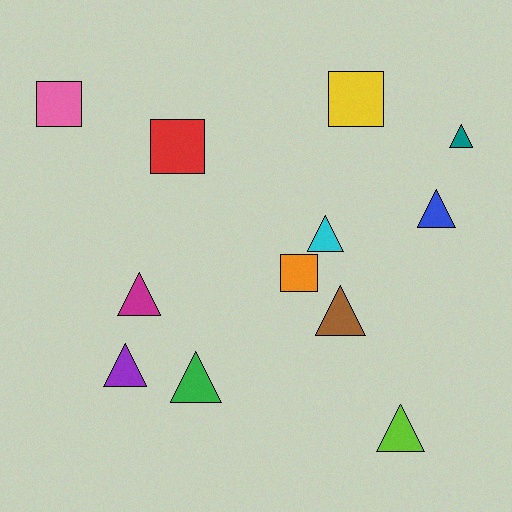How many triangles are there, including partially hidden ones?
There are 8 triangles.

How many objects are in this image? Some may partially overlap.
There are 12 objects.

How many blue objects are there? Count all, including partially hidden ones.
There is 1 blue object.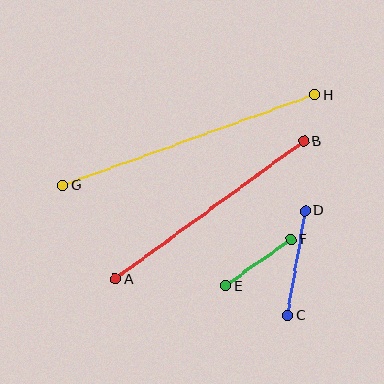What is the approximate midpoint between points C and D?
The midpoint is at approximately (296, 263) pixels.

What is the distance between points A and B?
The distance is approximately 233 pixels.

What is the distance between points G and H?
The distance is approximately 268 pixels.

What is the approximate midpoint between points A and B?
The midpoint is at approximately (210, 210) pixels.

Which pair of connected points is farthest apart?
Points G and H are farthest apart.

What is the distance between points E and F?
The distance is approximately 80 pixels.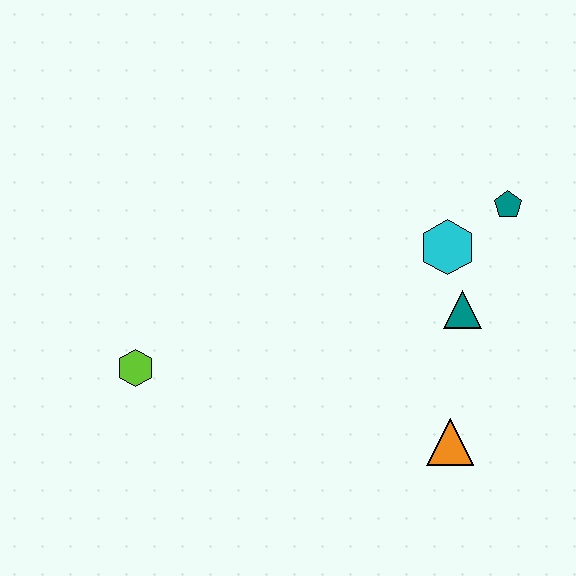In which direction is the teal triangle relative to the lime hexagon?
The teal triangle is to the right of the lime hexagon.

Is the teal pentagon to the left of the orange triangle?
No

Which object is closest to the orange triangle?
The teal triangle is closest to the orange triangle.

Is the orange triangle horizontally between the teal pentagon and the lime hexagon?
Yes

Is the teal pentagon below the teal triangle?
No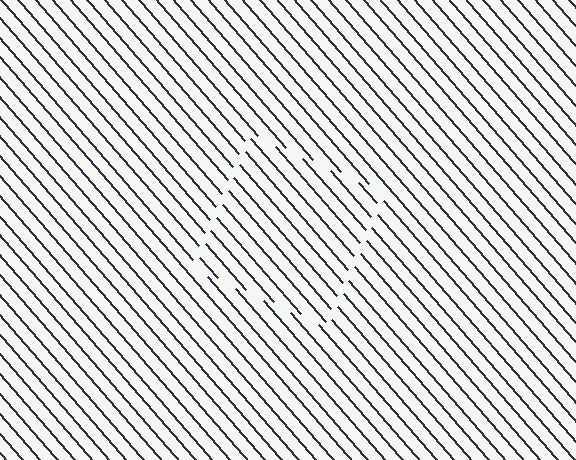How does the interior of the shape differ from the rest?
The interior of the shape contains the same grating, shifted by half a period — the contour is defined by the phase discontinuity where line-ends from the inner and outer gratings abut.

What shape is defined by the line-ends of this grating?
An illusory square. The interior of the shape contains the same grating, shifted by half a period — the contour is defined by the phase discontinuity where line-ends from the inner and outer gratings abut.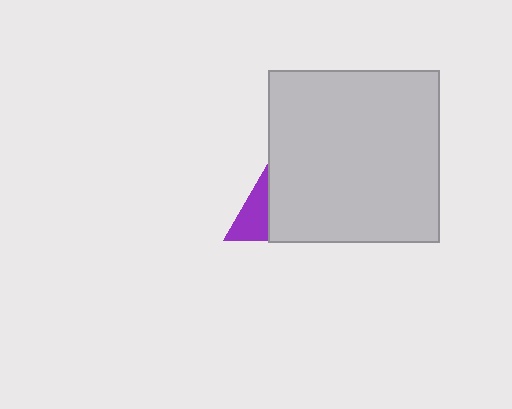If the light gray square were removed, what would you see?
You would see the complete purple triangle.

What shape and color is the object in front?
The object in front is a light gray square.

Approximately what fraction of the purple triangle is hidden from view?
Roughly 68% of the purple triangle is hidden behind the light gray square.